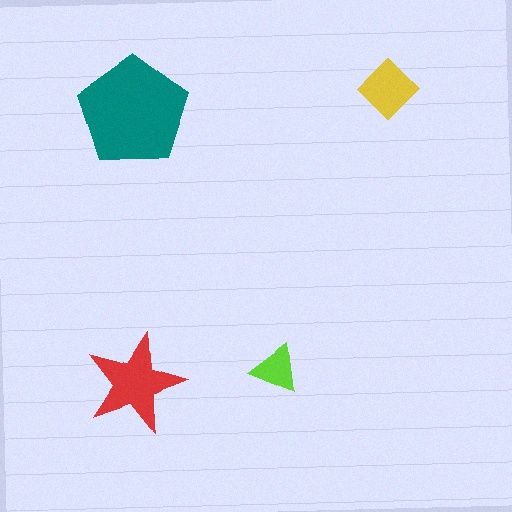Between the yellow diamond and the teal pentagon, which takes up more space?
The teal pentagon.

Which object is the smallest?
The lime triangle.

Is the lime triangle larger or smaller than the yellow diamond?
Smaller.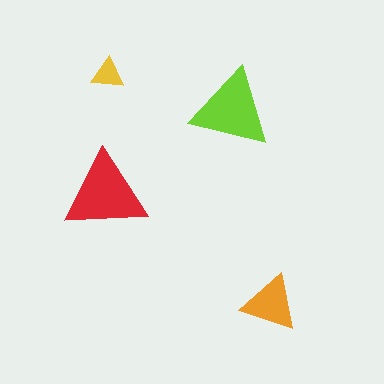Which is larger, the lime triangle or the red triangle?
The red one.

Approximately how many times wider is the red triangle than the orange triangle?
About 1.5 times wider.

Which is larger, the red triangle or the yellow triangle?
The red one.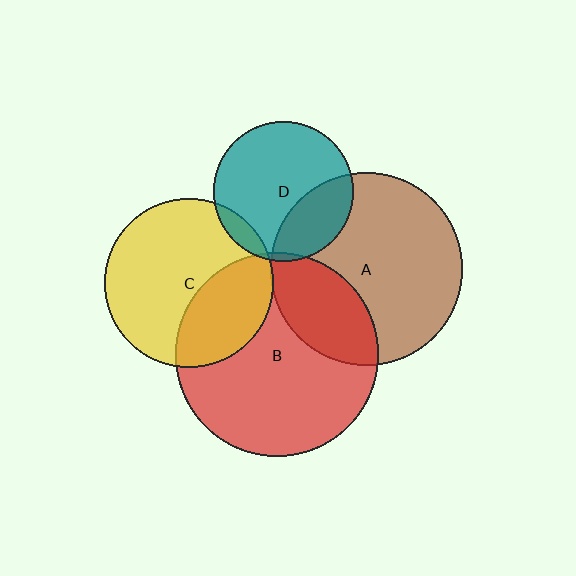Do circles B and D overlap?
Yes.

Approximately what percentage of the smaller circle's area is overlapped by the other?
Approximately 5%.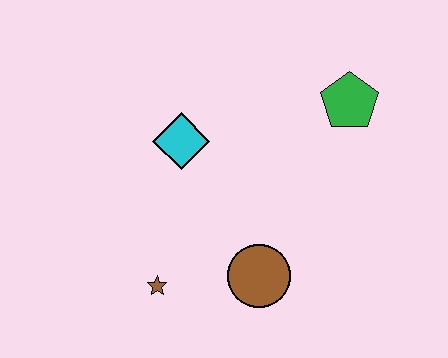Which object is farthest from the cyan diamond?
The green pentagon is farthest from the cyan diamond.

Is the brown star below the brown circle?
Yes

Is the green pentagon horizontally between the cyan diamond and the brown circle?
No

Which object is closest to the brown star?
The brown circle is closest to the brown star.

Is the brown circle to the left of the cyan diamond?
No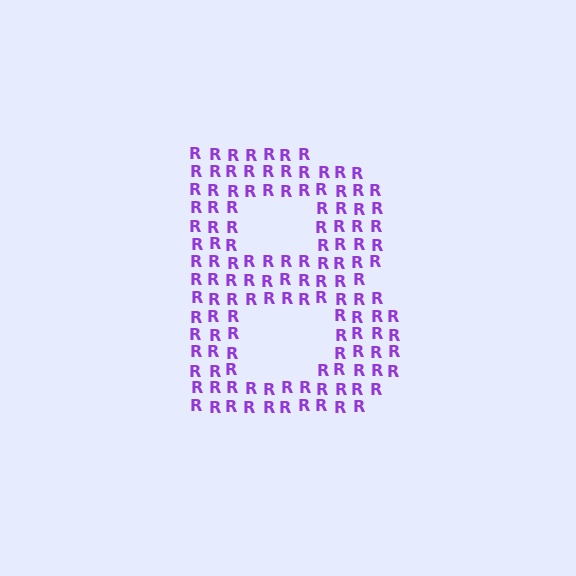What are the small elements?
The small elements are letter R's.